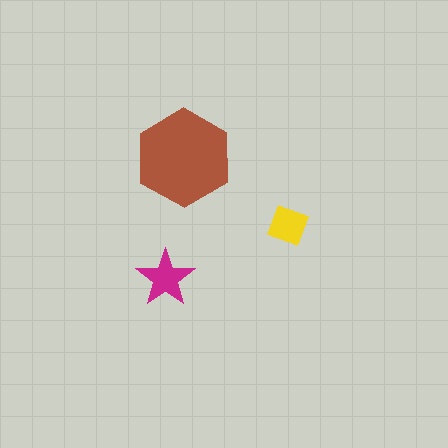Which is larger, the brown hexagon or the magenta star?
The brown hexagon.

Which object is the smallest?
The yellow diamond.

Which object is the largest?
The brown hexagon.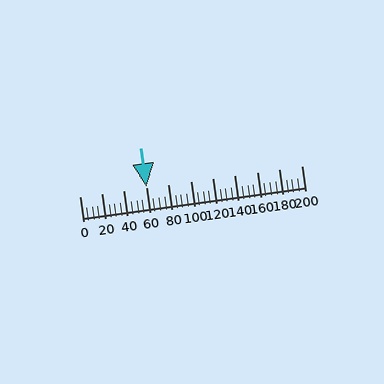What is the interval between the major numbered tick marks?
The major tick marks are spaced 20 units apart.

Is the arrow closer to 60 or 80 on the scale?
The arrow is closer to 60.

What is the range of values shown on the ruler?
The ruler shows values from 0 to 200.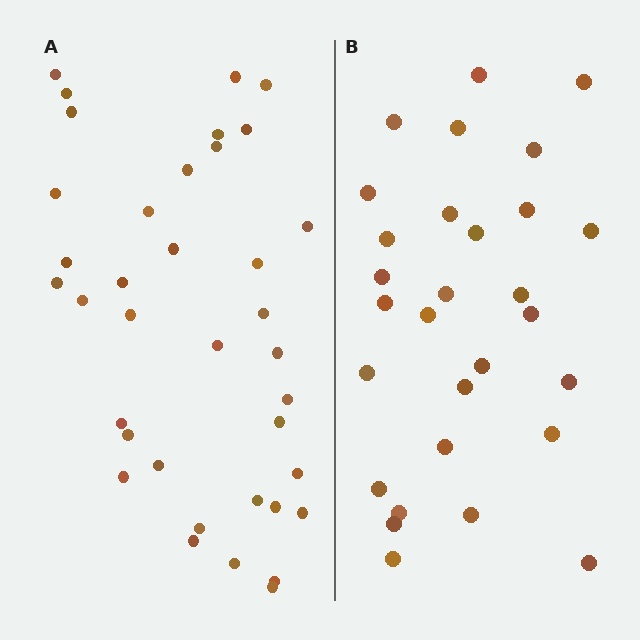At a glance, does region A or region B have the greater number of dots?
Region A (the left region) has more dots.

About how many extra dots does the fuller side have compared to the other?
Region A has roughly 8 or so more dots than region B.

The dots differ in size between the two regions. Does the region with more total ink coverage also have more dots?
No. Region B has more total ink coverage because its dots are larger, but region A actually contains more individual dots. Total area can be misleading — the number of items is what matters here.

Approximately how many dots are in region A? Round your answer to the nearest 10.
About 40 dots. (The exact count is 37, which rounds to 40.)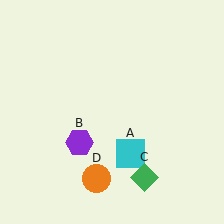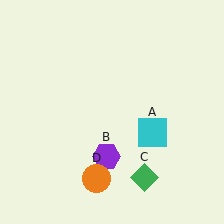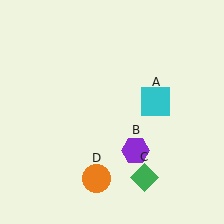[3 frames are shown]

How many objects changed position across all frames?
2 objects changed position: cyan square (object A), purple hexagon (object B).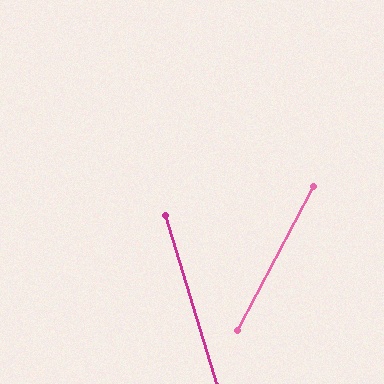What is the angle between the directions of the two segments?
Approximately 45 degrees.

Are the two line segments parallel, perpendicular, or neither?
Neither parallel nor perpendicular — they differ by about 45°.